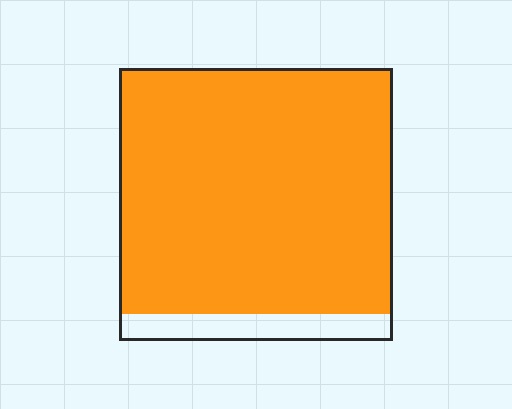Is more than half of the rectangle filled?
Yes.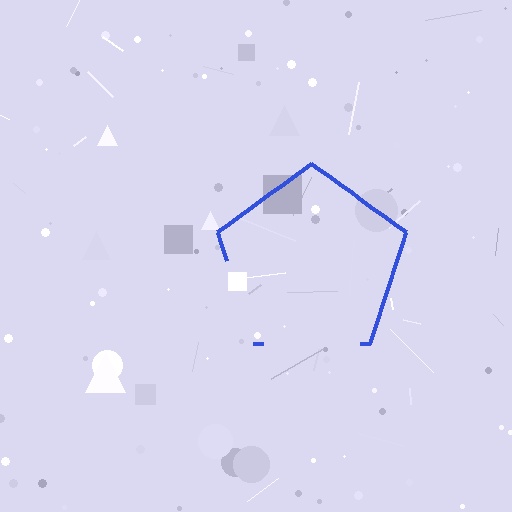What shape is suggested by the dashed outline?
The dashed outline suggests a pentagon.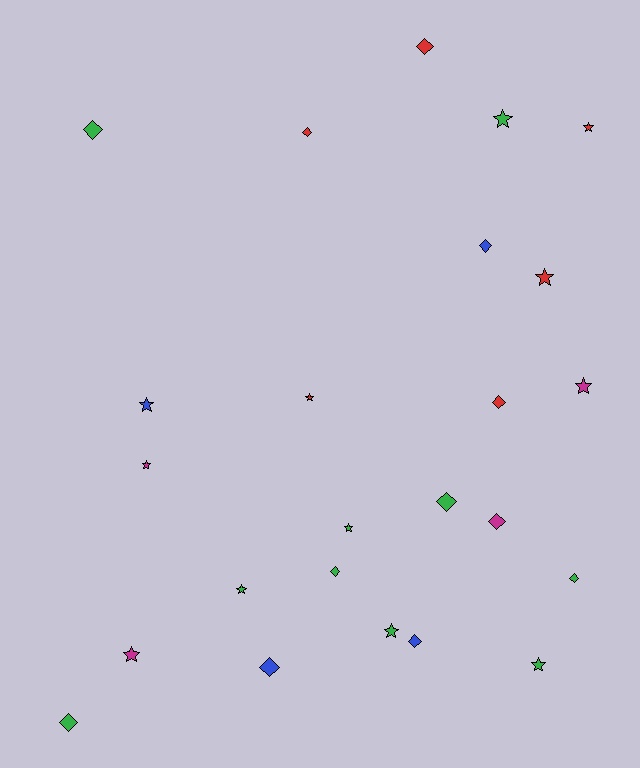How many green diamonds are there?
There are 5 green diamonds.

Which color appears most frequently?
Green, with 10 objects.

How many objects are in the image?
There are 24 objects.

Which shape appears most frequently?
Star, with 12 objects.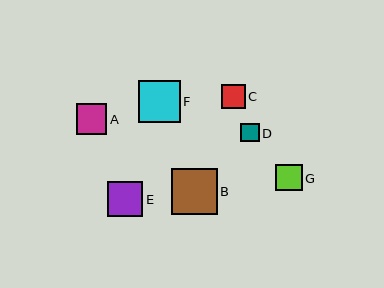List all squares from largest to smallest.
From largest to smallest: B, F, E, A, G, C, D.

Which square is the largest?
Square B is the largest with a size of approximately 46 pixels.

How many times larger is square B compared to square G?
Square B is approximately 1.7 times the size of square G.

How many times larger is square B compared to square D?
Square B is approximately 2.5 times the size of square D.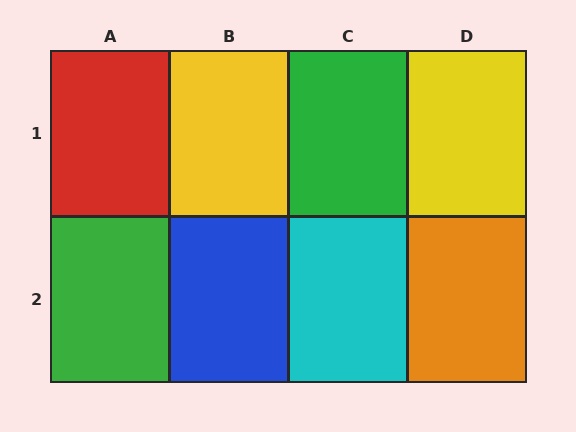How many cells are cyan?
1 cell is cyan.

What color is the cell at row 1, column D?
Yellow.